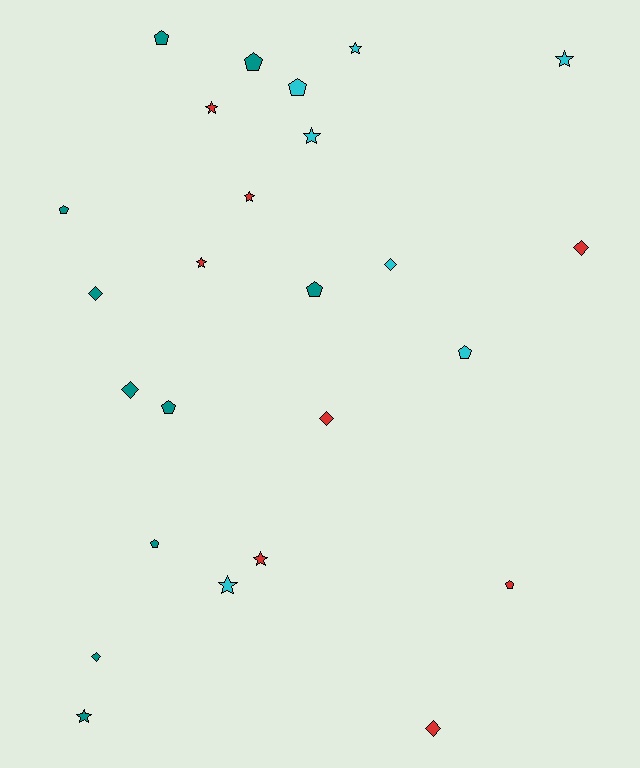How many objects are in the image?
There are 25 objects.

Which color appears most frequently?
Teal, with 10 objects.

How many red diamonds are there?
There are 3 red diamonds.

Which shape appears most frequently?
Pentagon, with 9 objects.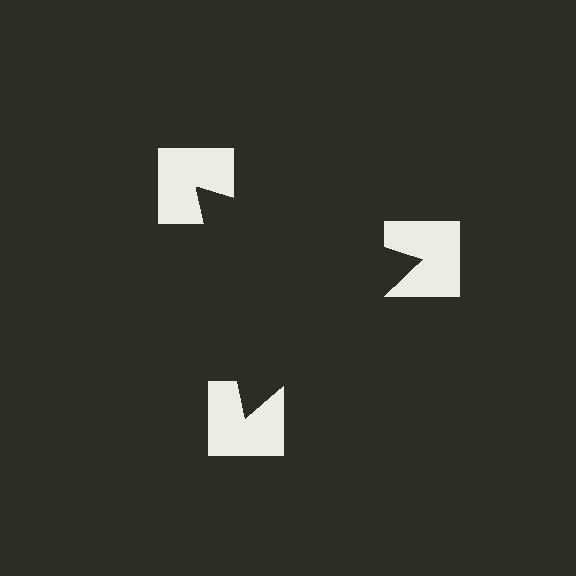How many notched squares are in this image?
There are 3 — one at each vertex of the illusory triangle.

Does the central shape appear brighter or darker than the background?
It typically appears slightly darker than the background, even though no actual brightness change is drawn.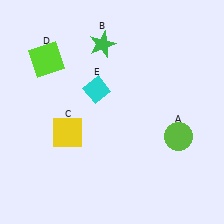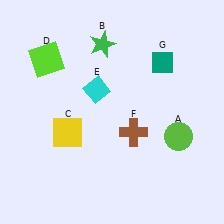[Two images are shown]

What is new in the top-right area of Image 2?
A teal diamond (G) was added in the top-right area of Image 2.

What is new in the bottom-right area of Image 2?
A brown cross (F) was added in the bottom-right area of Image 2.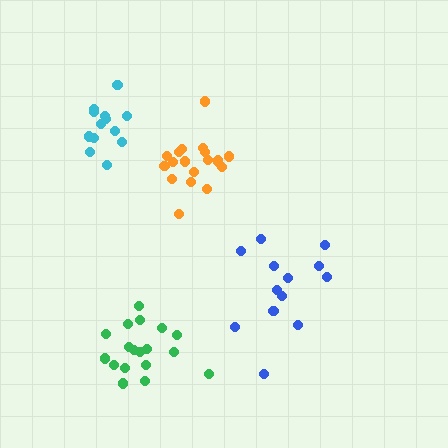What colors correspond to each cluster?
The clusters are colored: orange, green, cyan, blue.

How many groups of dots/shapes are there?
There are 4 groups.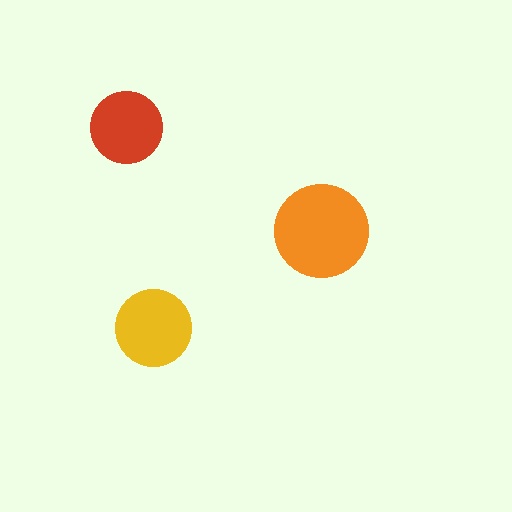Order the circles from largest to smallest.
the orange one, the yellow one, the red one.